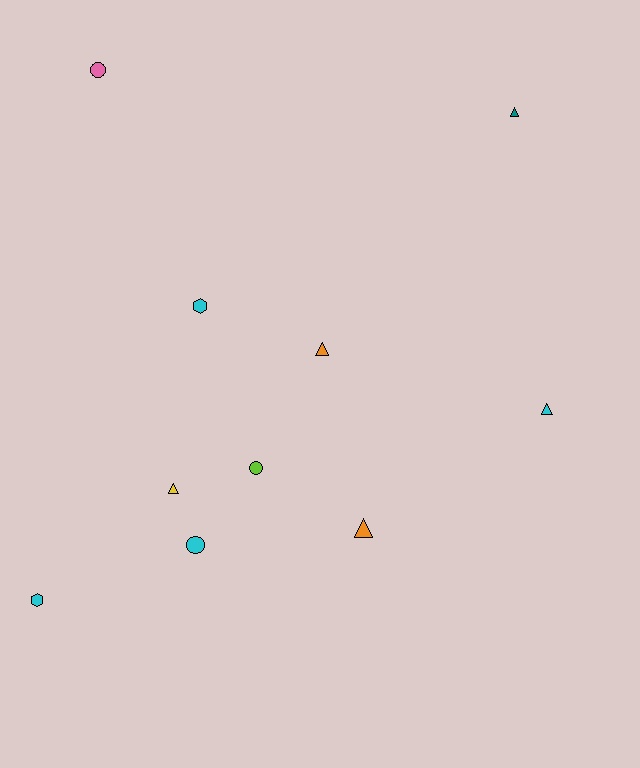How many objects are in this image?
There are 10 objects.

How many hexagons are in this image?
There are 2 hexagons.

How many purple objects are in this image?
There are no purple objects.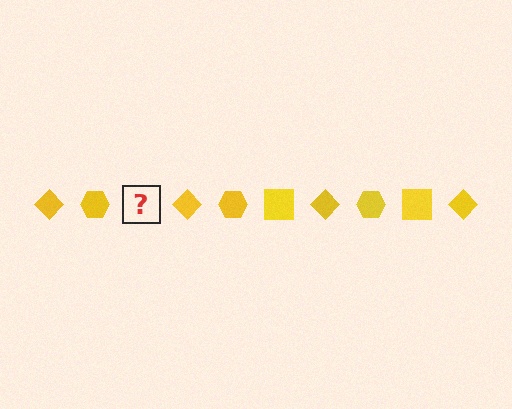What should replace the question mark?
The question mark should be replaced with a yellow square.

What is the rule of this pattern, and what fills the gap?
The rule is that the pattern cycles through diamond, hexagon, square shapes in yellow. The gap should be filled with a yellow square.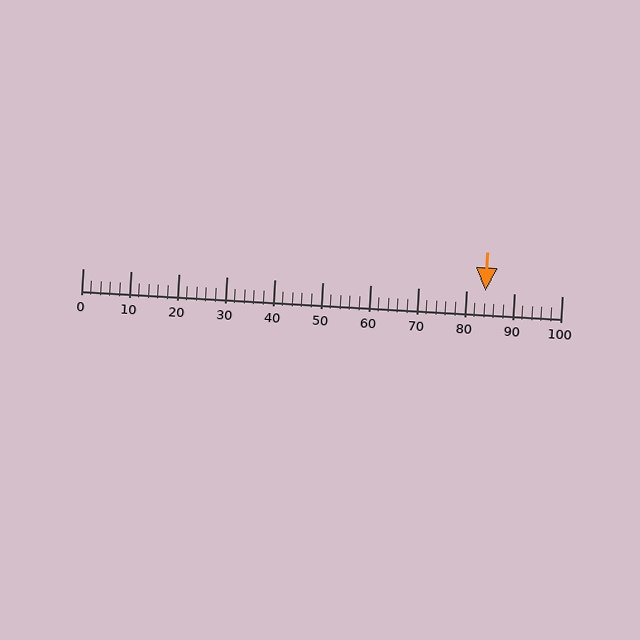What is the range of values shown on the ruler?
The ruler shows values from 0 to 100.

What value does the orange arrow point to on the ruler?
The orange arrow points to approximately 84.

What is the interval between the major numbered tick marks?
The major tick marks are spaced 10 units apart.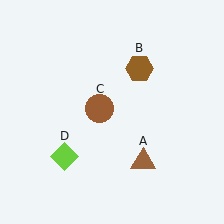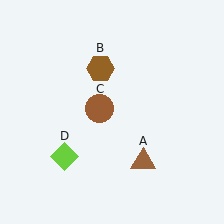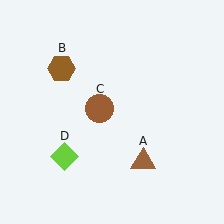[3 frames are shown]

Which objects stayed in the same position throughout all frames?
Brown triangle (object A) and brown circle (object C) and lime diamond (object D) remained stationary.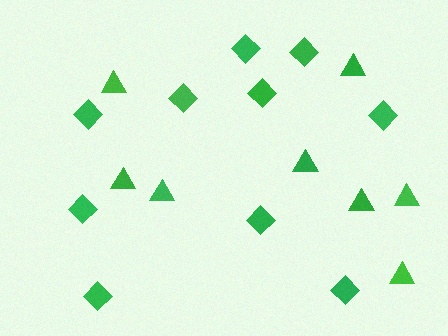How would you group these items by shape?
There are 2 groups: one group of diamonds (10) and one group of triangles (8).